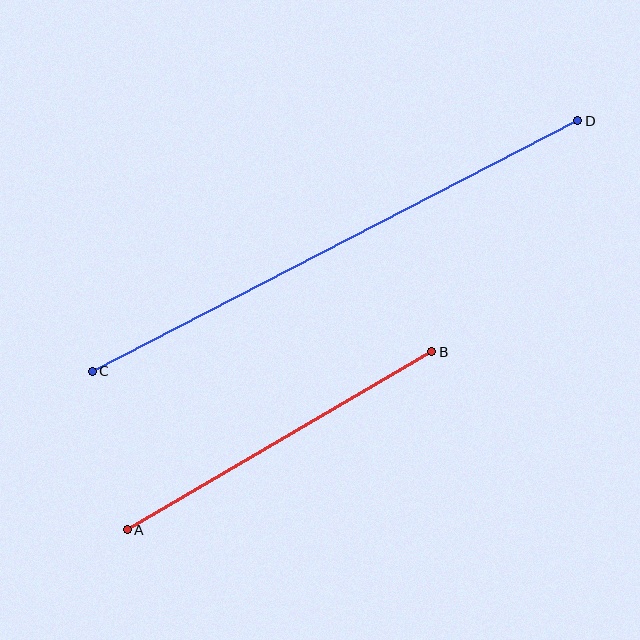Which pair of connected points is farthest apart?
Points C and D are farthest apart.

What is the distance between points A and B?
The distance is approximately 353 pixels.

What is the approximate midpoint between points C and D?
The midpoint is at approximately (335, 246) pixels.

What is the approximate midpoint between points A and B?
The midpoint is at approximately (279, 441) pixels.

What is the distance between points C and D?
The distance is approximately 546 pixels.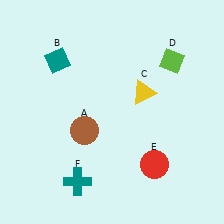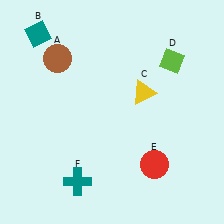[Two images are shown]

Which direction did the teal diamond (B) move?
The teal diamond (B) moved up.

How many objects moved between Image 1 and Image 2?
2 objects moved between the two images.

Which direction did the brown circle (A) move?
The brown circle (A) moved up.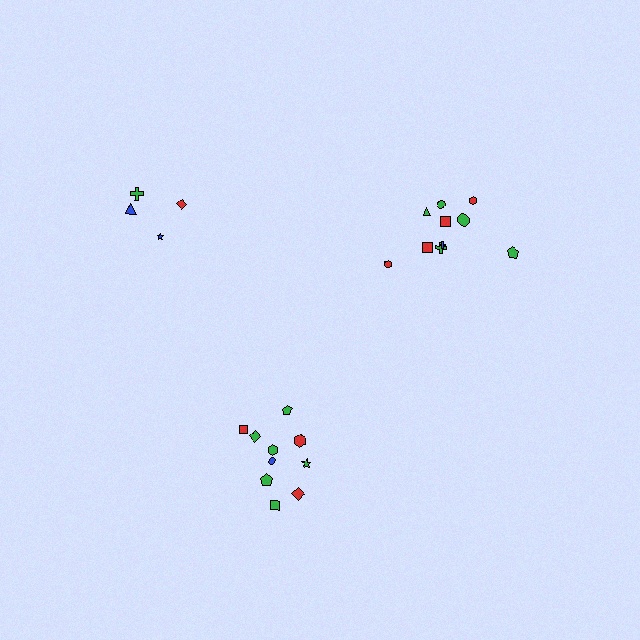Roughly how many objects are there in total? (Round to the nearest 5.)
Roughly 25 objects in total.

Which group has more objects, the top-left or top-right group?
The top-right group.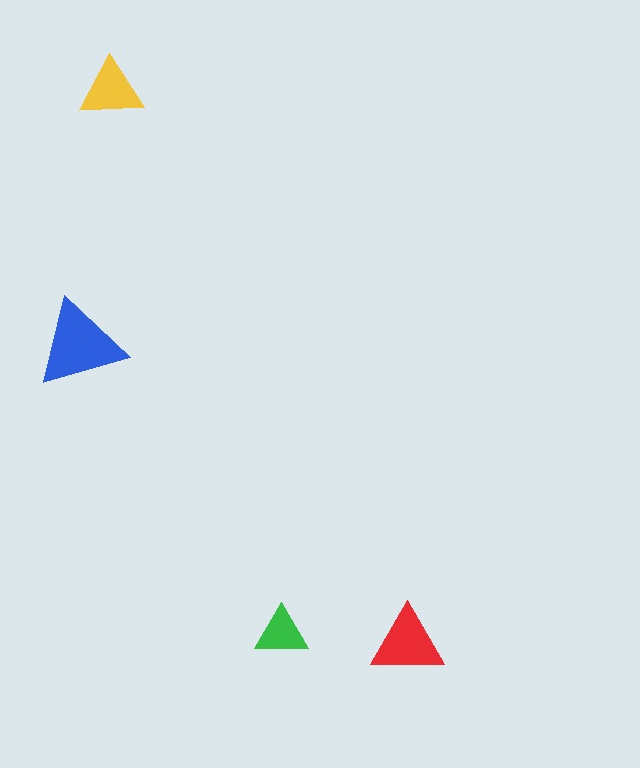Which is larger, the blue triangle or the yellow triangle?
The blue one.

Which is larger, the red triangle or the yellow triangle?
The red one.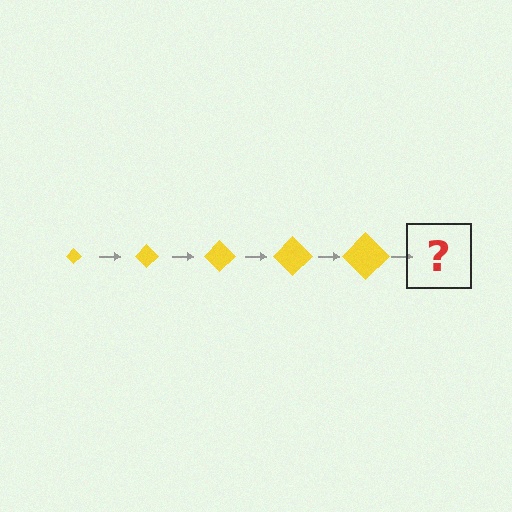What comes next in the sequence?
The next element should be a yellow diamond, larger than the previous one.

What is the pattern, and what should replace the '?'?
The pattern is that the diamond gets progressively larger each step. The '?' should be a yellow diamond, larger than the previous one.